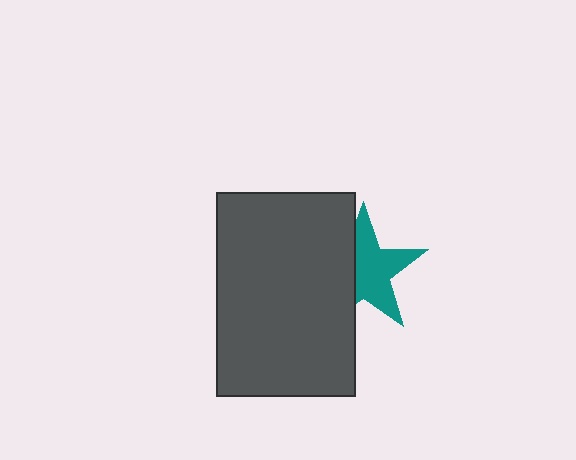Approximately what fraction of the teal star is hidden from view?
Roughly 38% of the teal star is hidden behind the dark gray rectangle.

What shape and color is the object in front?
The object in front is a dark gray rectangle.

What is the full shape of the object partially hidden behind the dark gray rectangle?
The partially hidden object is a teal star.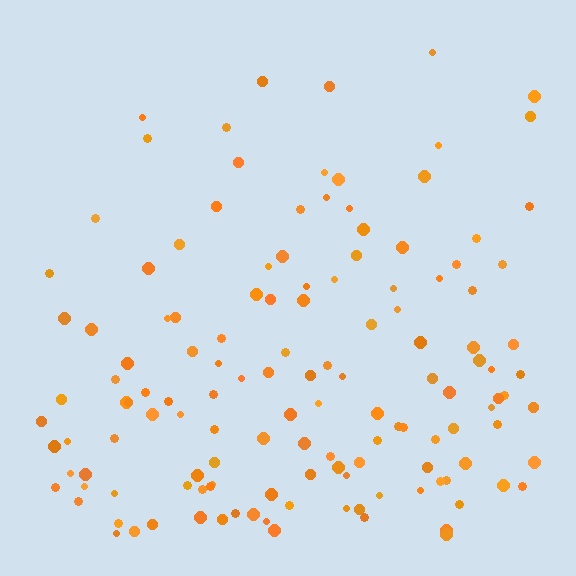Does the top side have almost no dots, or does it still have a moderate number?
Still a moderate number, just noticeably fewer than the bottom.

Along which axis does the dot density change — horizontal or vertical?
Vertical.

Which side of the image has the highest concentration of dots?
The bottom.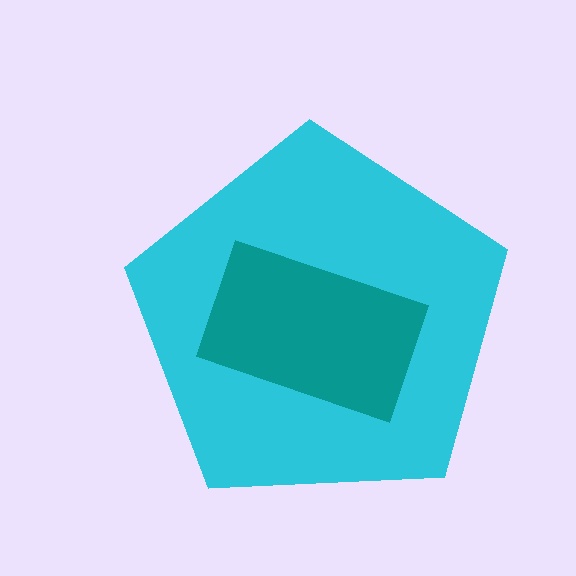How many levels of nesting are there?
2.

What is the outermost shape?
The cyan pentagon.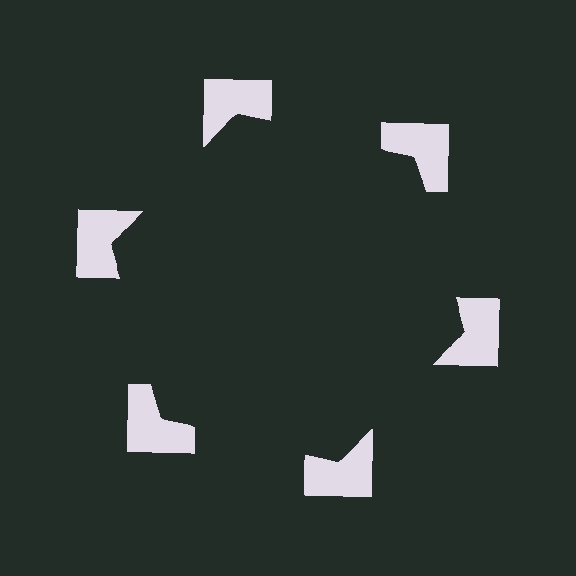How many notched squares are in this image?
There are 6 — one at each vertex of the illusory hexagon.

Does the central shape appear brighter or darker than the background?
It typically appears slightly darker than the background, even though no actual brightness change is drawn.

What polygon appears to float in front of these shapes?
An illusory hexagon — its edges are inferred from the aligned wedge cuts in the notched squares, not physically drawn.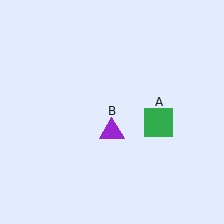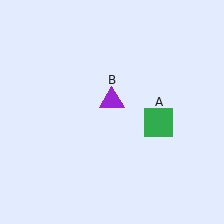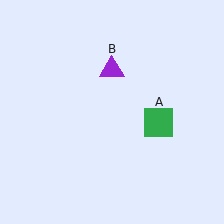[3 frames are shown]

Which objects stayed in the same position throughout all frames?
Green square (object A) remained stationary.